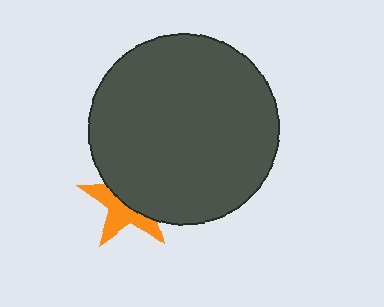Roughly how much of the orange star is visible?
About half of it is visible (roughly 45%).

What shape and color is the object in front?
The object in front is a dark gray circle.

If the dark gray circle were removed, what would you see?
You would see the complete orange star.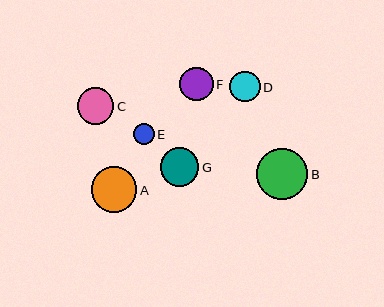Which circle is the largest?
Circle B is the largest with a size of approximately 51 pixels.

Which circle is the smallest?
Circle E is the smallest with a size of approximately 21 pixels.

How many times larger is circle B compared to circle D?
Circle B is approximately 1.7 times the size of circle D.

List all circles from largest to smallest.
From largest to smallest: B, A, G, C, F, D, E.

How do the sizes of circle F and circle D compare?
Circle F and circle D are approximately the same size.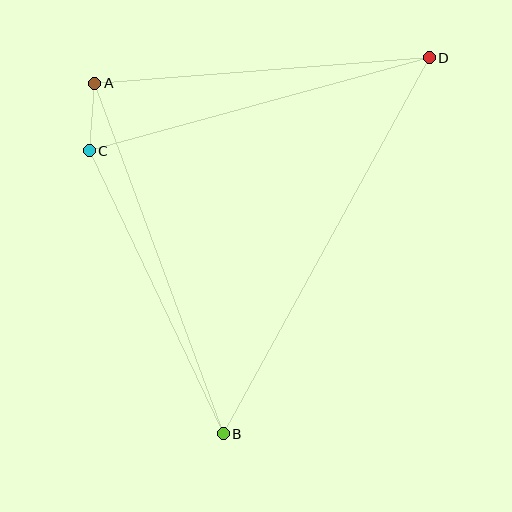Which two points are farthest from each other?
Points B and D are farthest from each other.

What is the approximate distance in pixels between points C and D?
The distance between C and D is approximately 353 pixels.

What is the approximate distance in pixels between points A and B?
The distance between A and B is approximately 373 pixels.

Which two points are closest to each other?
Points A and C are closest to each other.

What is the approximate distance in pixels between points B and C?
The distance between B and C is approximately 313 pixels.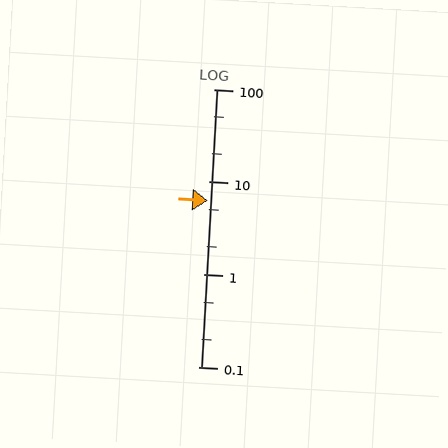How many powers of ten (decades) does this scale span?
The scale spans 3 decades, from 0.1 to 100.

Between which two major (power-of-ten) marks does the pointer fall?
The pointer is between 1 and 10.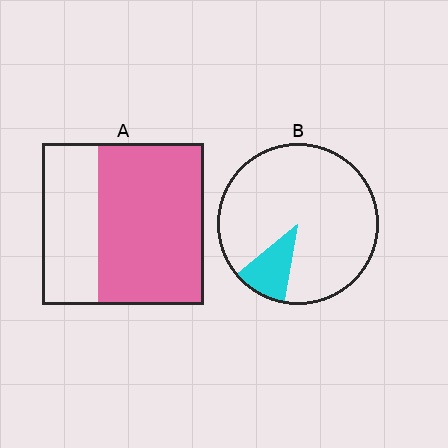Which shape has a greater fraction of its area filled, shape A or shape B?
Shape A.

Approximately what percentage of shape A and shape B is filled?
A is approximately 65% and B is approximately 10%.